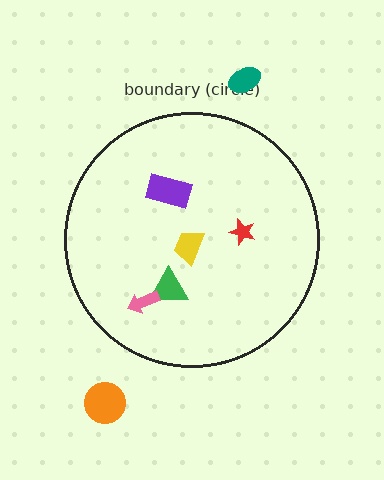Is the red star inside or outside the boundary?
Inside.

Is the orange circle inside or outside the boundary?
Outside.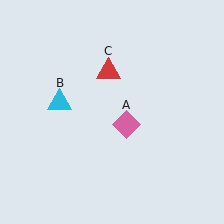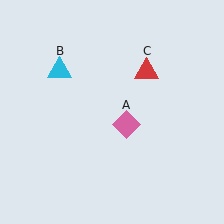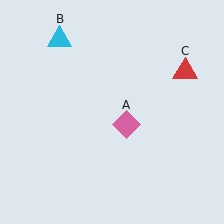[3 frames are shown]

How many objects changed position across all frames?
2 objects changed position: cyan triangle (object B), red triangle (object C).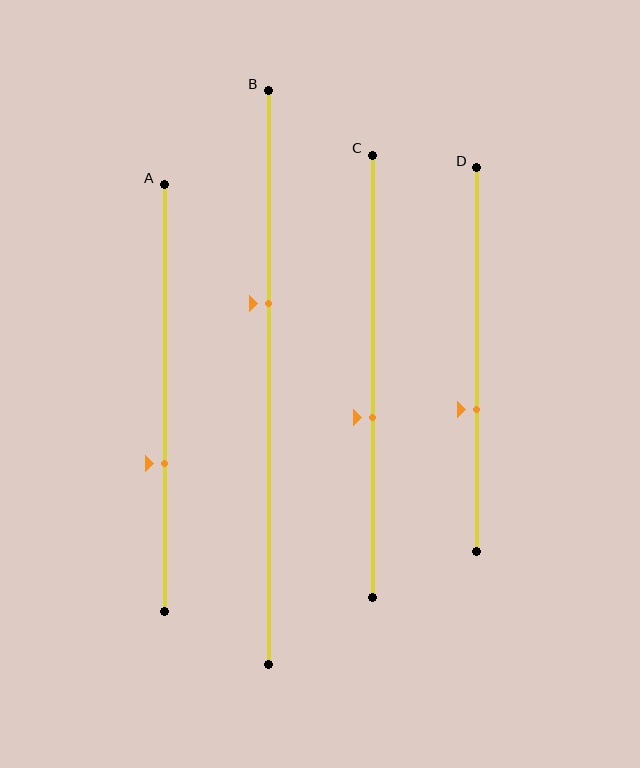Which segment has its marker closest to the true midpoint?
Segment C has its marker closest to the true midpoint.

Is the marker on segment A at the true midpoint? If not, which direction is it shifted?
No, the marker on segment A is shifted downward by about 15% of the segment length.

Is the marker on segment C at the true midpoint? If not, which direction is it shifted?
No, the marker on segment C is shifted downward by about 9% of the segment length.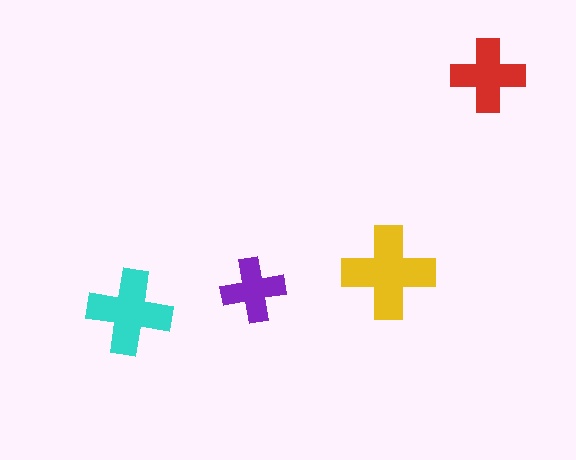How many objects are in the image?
There are 4 objects in the image.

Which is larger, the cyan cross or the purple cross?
The cyan one.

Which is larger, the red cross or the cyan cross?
The cyan one.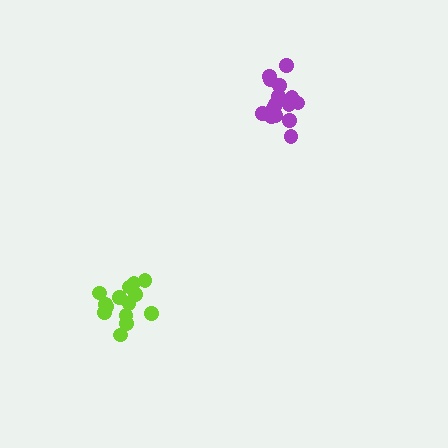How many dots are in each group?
Group 1: 15 dots, Group 2: 14 dots (29 total).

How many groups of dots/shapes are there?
There are 2 groups.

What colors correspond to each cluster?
The clusters are colored: purple, lime.